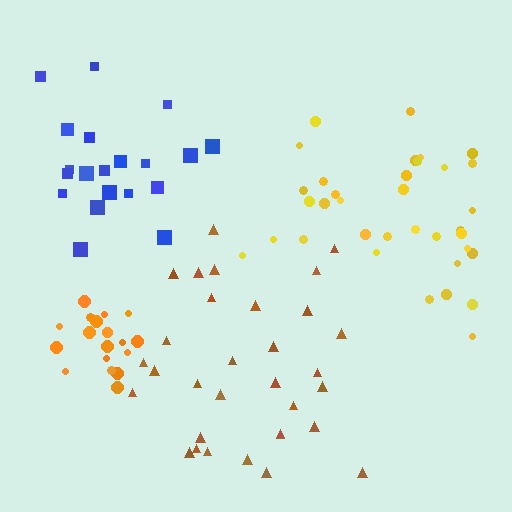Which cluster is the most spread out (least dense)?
Brown.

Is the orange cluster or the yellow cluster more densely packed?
Orange.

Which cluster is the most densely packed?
Orange.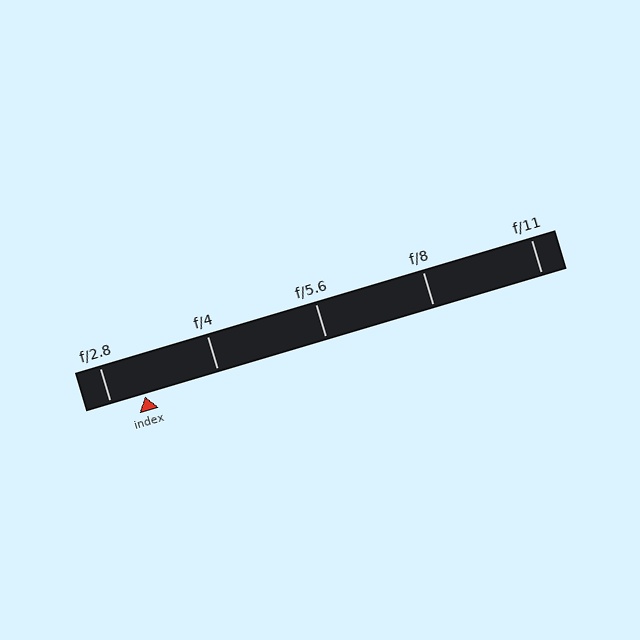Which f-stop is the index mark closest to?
The index mark is closest to f/2.8.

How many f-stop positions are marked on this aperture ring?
There are 5 f-stop positions marked.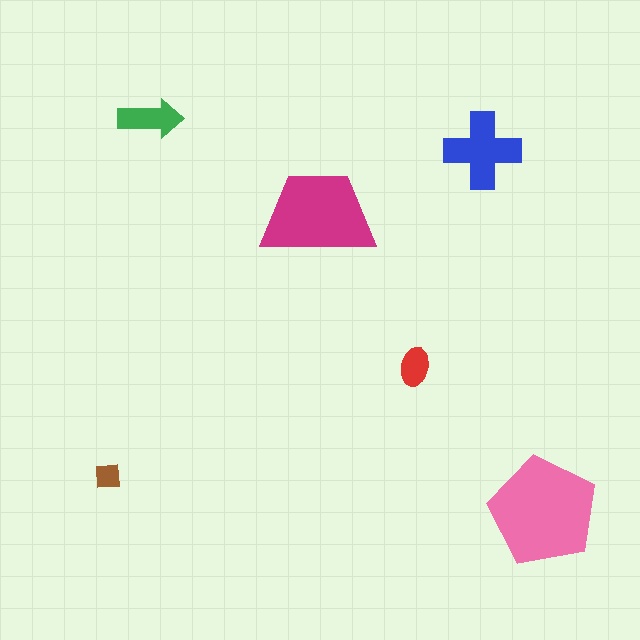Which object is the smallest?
The brown square.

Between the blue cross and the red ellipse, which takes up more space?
The blue cross.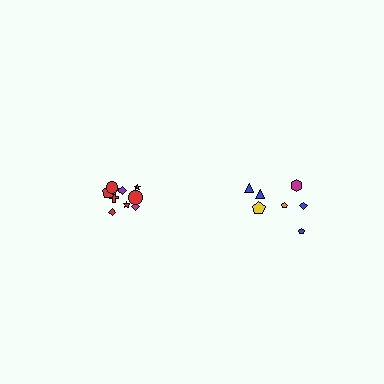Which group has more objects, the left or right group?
The left group.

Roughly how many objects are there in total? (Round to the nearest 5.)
Roughly 15 objects in total.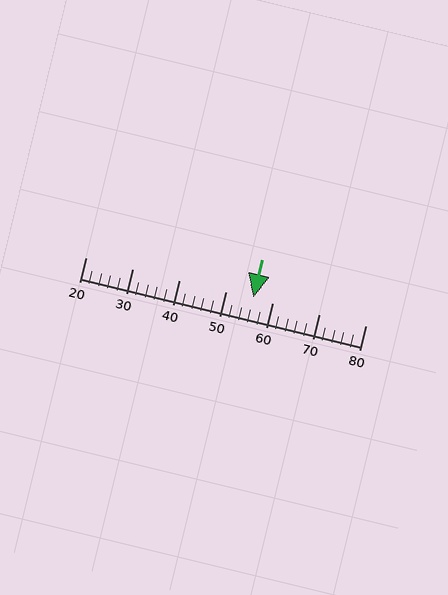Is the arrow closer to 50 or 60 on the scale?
The arrow is closer to 60.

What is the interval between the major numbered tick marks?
The major tick marks are spaced 10 units apart.